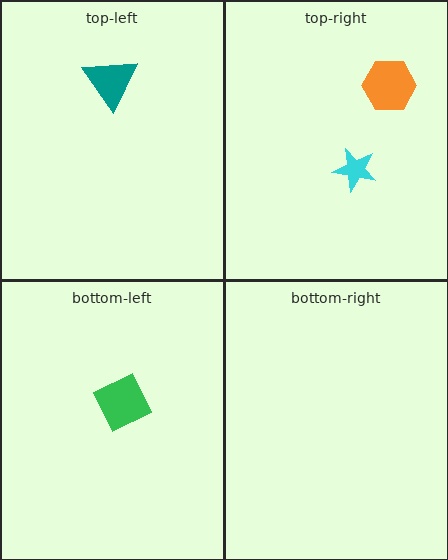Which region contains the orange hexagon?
The top-right region.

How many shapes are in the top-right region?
2.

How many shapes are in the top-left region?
1.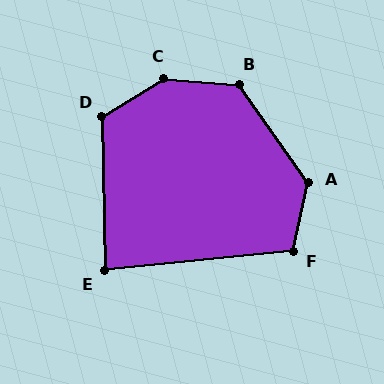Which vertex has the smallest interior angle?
E, at approximately 85 degrees.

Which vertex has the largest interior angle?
C, at approximately 143 degrees.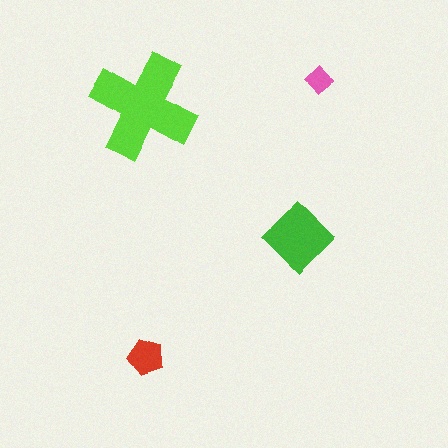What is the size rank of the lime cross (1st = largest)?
1st.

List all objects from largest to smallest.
The lime cross, the green diamond, the red pentagon, the pink diamond.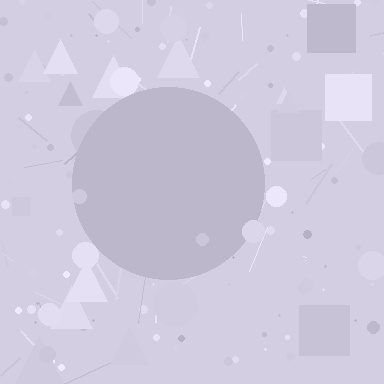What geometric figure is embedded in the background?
A circle is embedded in the background.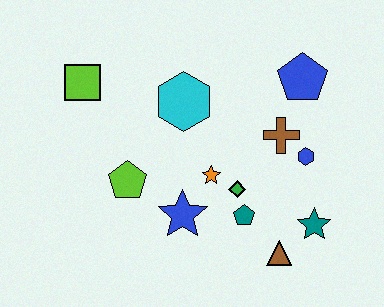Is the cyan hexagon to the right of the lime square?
Yes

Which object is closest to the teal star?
The brown triangle is closest to the teal star.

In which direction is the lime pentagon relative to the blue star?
The lime pentagon is to the left of the blue star.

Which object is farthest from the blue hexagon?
The lime square is farthest from the blue hexagon.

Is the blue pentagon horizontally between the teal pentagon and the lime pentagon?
No